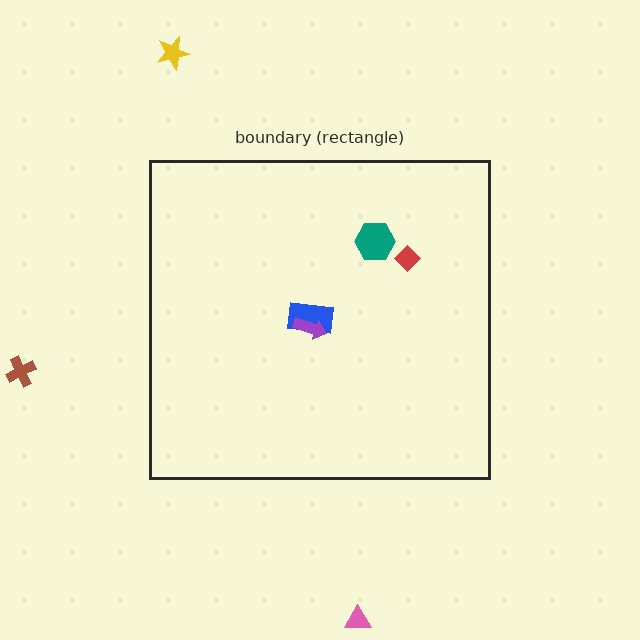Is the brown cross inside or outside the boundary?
Outside.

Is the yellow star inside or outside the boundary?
Outside.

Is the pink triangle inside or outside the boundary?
Outside.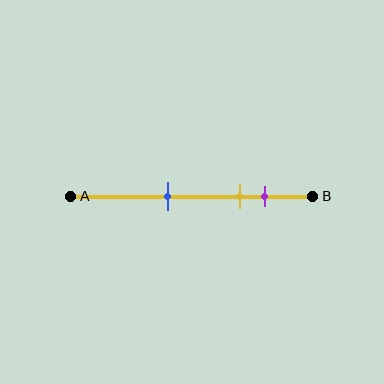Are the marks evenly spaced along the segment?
No, the marks are not evenly spaced.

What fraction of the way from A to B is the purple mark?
The purple mark is approximately 80% (0.8) of the way from A to B.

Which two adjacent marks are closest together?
The yellow and purple marks are the closest adjacent pair.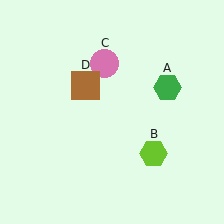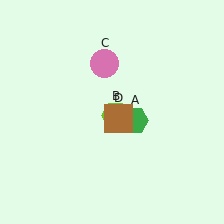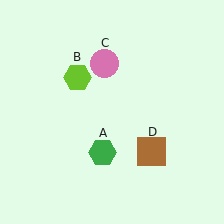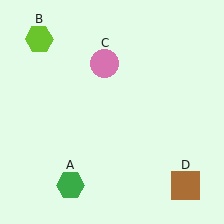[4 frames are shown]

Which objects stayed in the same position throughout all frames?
Pink circle (object C) remained stationary.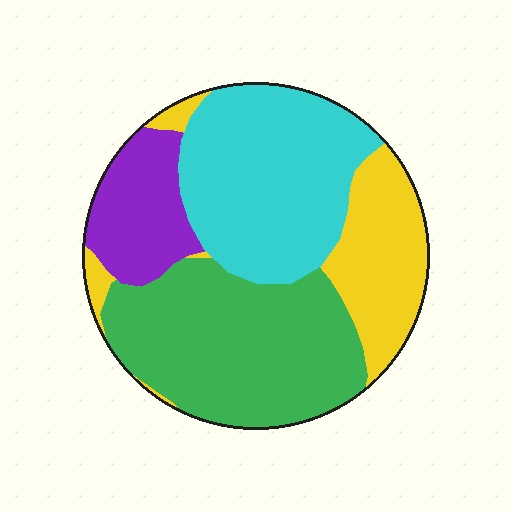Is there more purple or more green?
Green.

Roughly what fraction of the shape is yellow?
Yellow covers roughly 20% of the shape.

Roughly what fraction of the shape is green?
Green covers about 35% of the shape.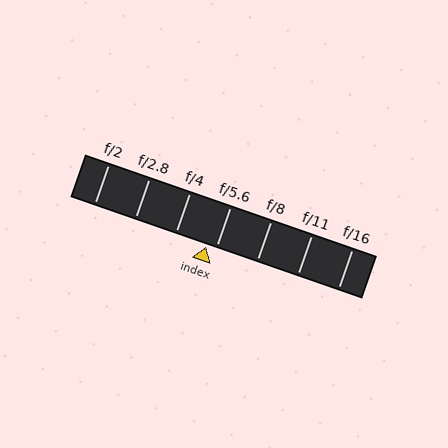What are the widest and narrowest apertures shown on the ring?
The widest aperture shown is f/2 and the narrowest is f/16.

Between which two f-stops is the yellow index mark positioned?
The index mark is between f/4 and f/5.6.